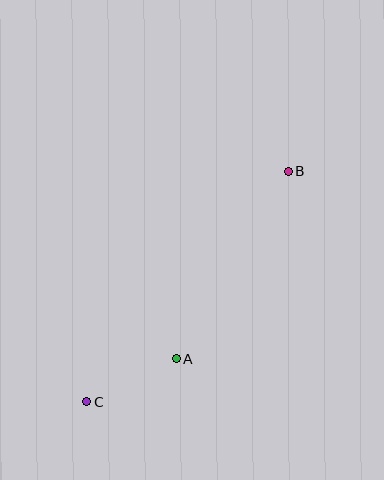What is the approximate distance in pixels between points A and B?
The distance between A and B is approximately 218 pixels.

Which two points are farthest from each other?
Points B and C are farthest from each other.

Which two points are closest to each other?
Points A and C are closest to each other.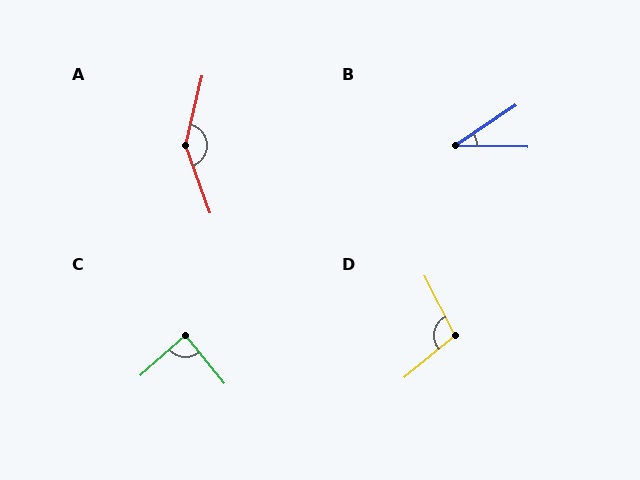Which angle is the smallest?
B, at approximately 35 degrees.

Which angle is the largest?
A, at approximately 147 degrees.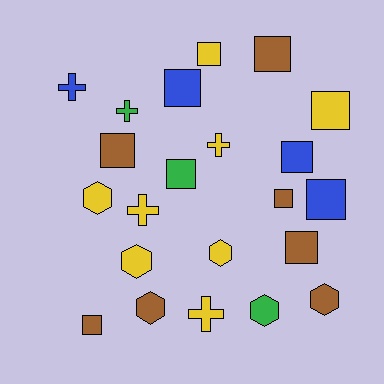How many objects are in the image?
There are 22 objects.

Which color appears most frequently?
Yellow, with 8 objects.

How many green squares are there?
There is 1 green square.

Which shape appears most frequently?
Square, with 11 objects.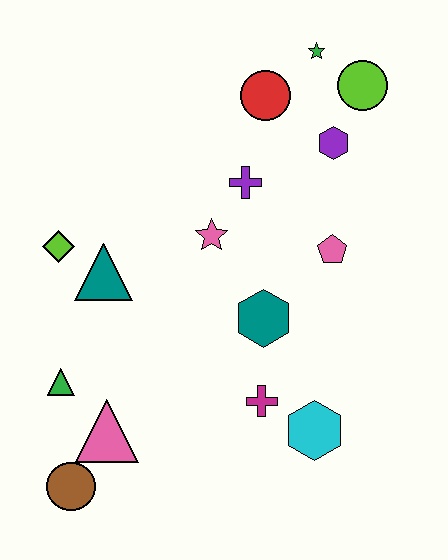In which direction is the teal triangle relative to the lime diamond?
The teal triangle is to the right of the lime diamond.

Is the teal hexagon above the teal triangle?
No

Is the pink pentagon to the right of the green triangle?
Yes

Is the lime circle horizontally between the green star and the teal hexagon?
No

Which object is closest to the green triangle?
The pink triangle is closest to the green triangle.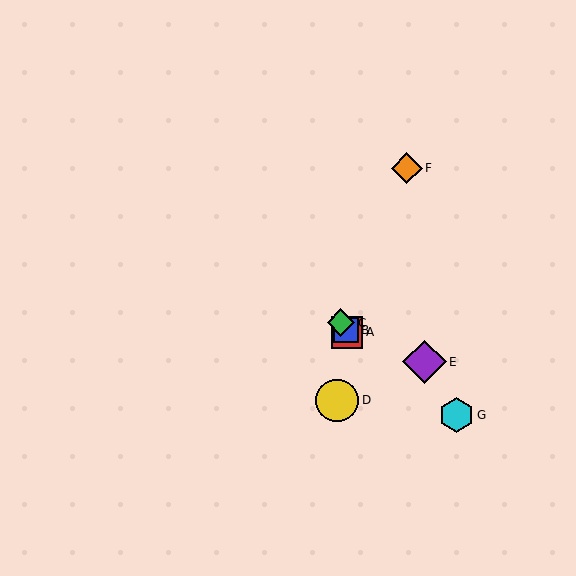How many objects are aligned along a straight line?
3 objects (A, B, C) are aligned along a straight line.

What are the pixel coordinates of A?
Object A is at (347, 332).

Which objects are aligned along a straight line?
Objects A, B, C are aligned along a straight line.